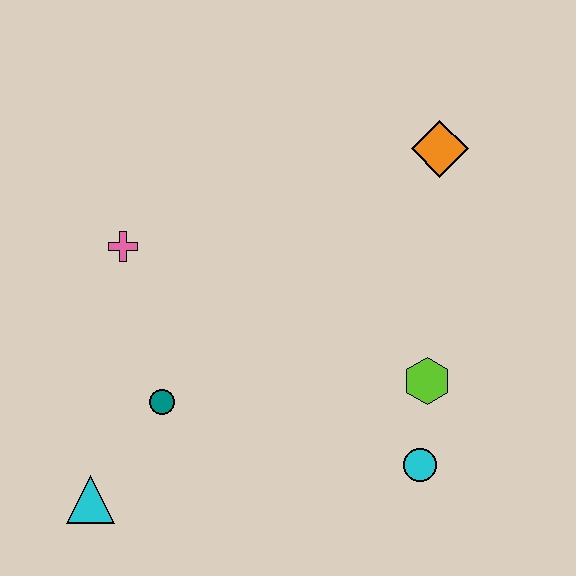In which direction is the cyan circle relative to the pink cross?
The cyan circle is to the right of the pink cross.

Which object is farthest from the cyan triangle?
The orange diamond is farthest from the cyan triangle.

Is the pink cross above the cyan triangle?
Yes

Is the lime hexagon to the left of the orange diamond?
Yes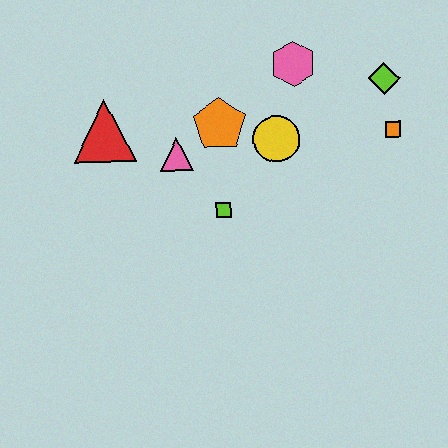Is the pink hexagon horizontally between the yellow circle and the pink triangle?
No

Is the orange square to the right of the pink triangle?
Yes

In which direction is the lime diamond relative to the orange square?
The lime diamond is above the orange square.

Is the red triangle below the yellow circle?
No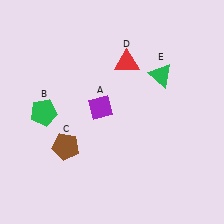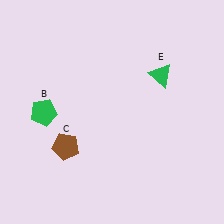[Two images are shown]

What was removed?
The red triangle (D), the purple diamond (A) were removed in Image 2.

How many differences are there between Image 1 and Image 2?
There are 2 differences between the two images.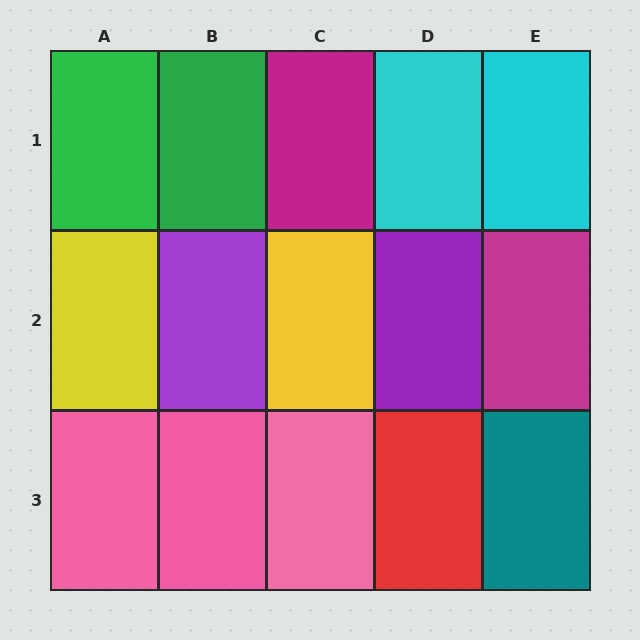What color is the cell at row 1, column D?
Cyan.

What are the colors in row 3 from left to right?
Pink, pink, pink, red, teal.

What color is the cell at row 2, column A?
Yellow.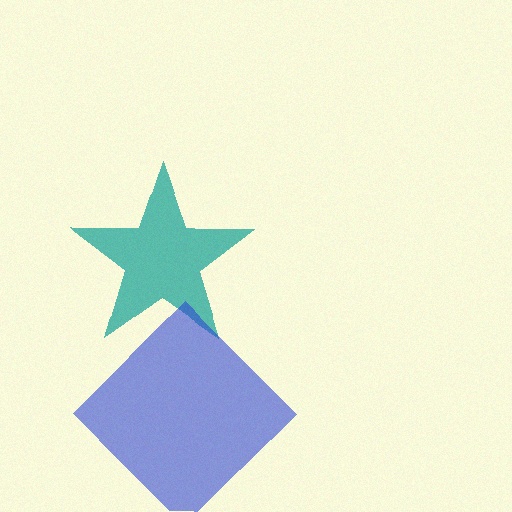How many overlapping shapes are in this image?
There are 2 overlapping shapes in the image.